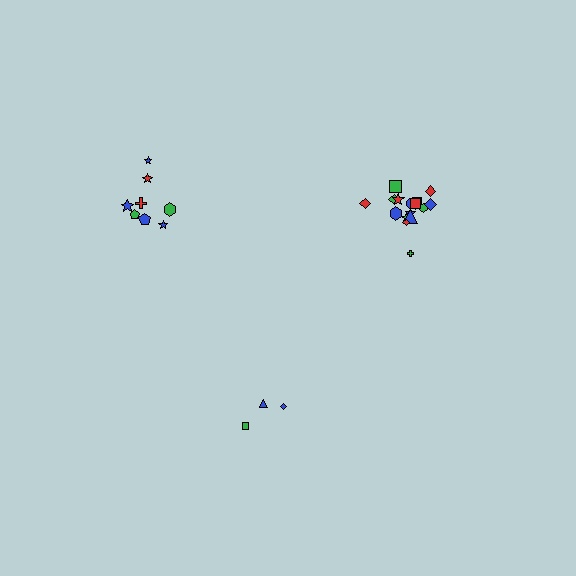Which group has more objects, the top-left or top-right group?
The top-right group.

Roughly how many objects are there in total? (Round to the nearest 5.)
Roughly 30 objects in total.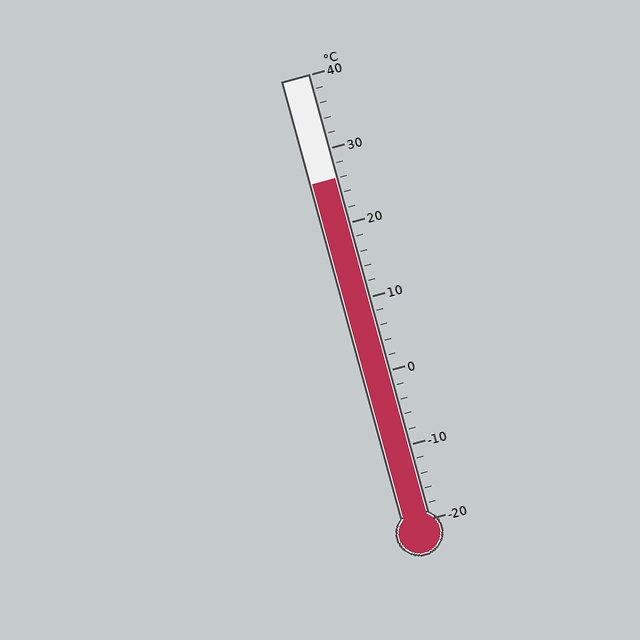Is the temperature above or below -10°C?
The temperature is above -10°C.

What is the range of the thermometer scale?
The thermometer scale ranges from -20°C to 40°C.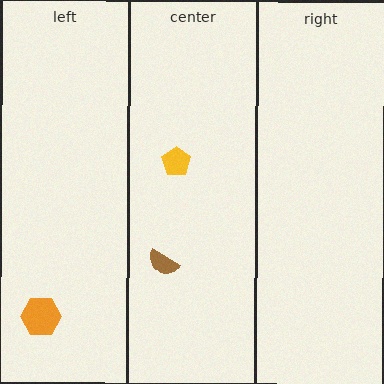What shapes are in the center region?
The yellow pentagon, the brown semicircle.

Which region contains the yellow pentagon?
The center region.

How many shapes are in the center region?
2.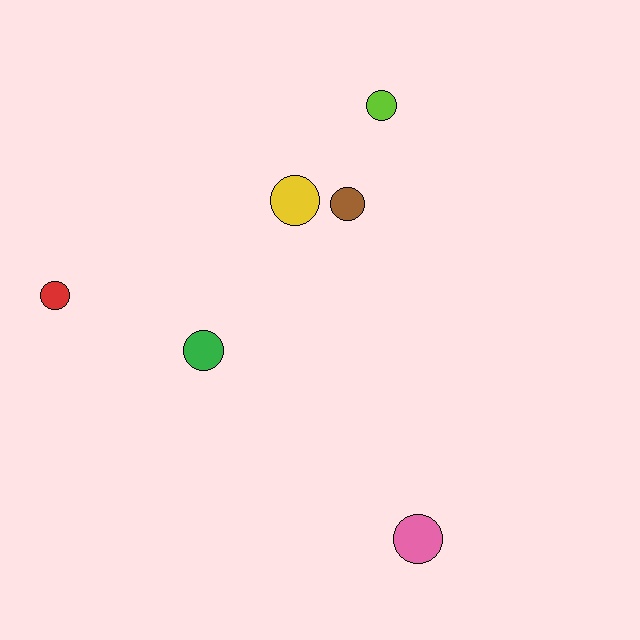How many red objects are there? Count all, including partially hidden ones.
There is 1 red object.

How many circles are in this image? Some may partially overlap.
There are 6 circles.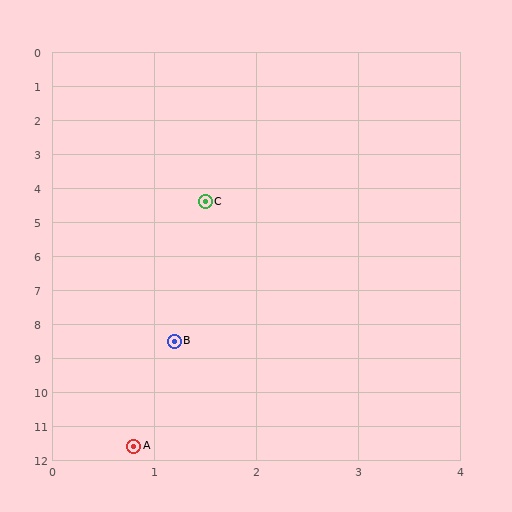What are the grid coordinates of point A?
Point A is at approximately (0.8, 11.6).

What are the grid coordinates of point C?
Point C is at approximately (1.5, 4.4).